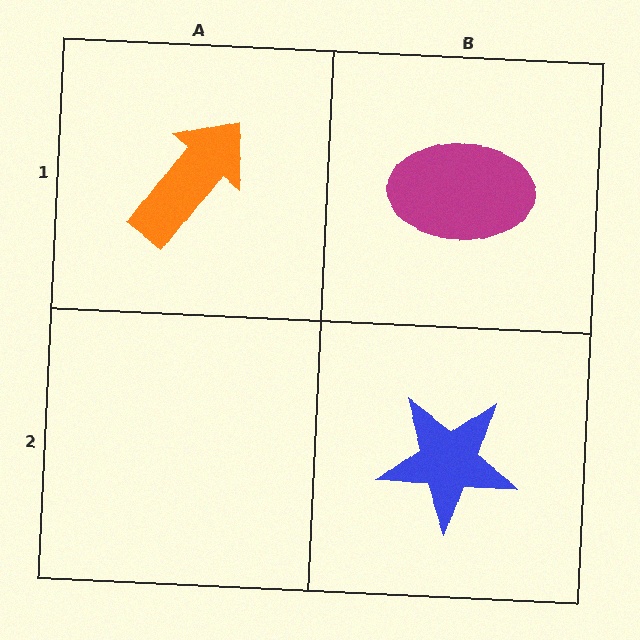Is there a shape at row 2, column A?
No, that cell is empty.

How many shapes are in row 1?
2 shapes.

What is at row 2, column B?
A blue star.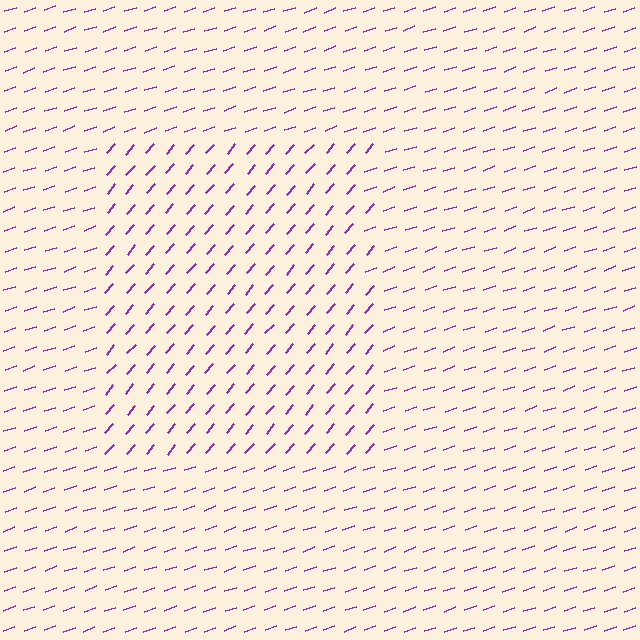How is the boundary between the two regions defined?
The boundary is defined purely by a change in line orientation (approximately 30 degrees difference). All lines are the same color and thickness.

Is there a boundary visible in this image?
Yes, there is a texture boundary formed by a change in line orientation.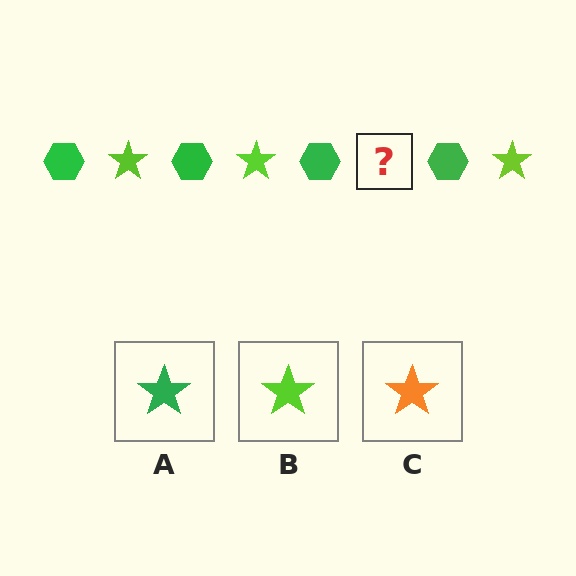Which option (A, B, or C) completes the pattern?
B.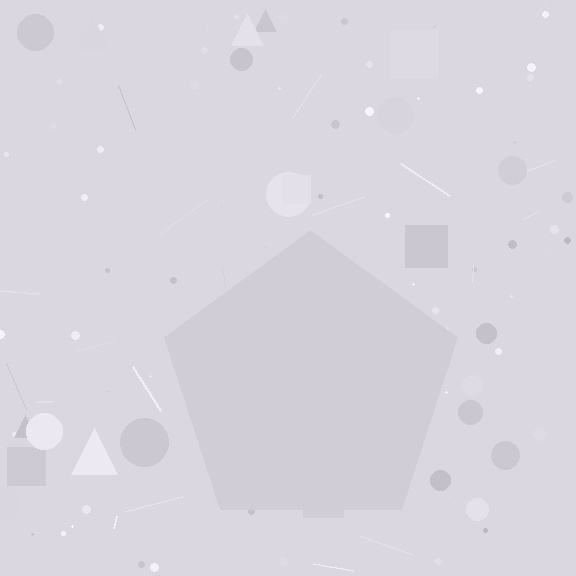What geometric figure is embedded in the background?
A pentagon is embedded in the background.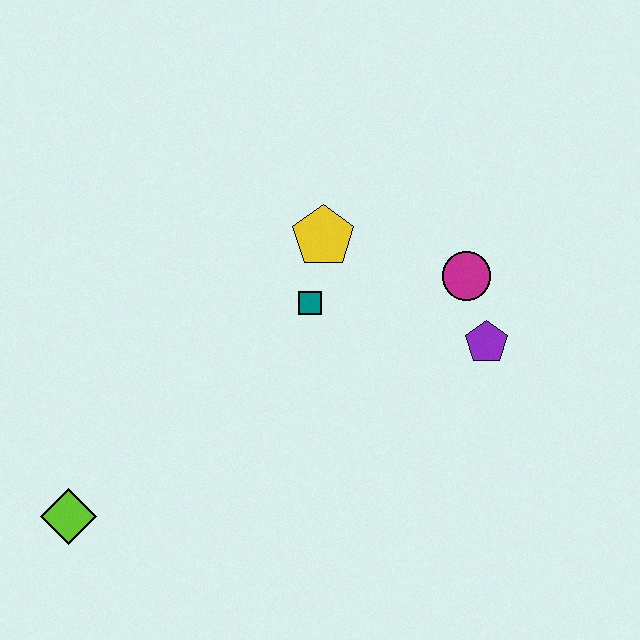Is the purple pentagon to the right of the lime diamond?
Yes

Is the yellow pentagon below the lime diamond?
No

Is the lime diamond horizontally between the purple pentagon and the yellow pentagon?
No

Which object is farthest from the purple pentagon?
The lime diamond is farthest from the purple pentagon.